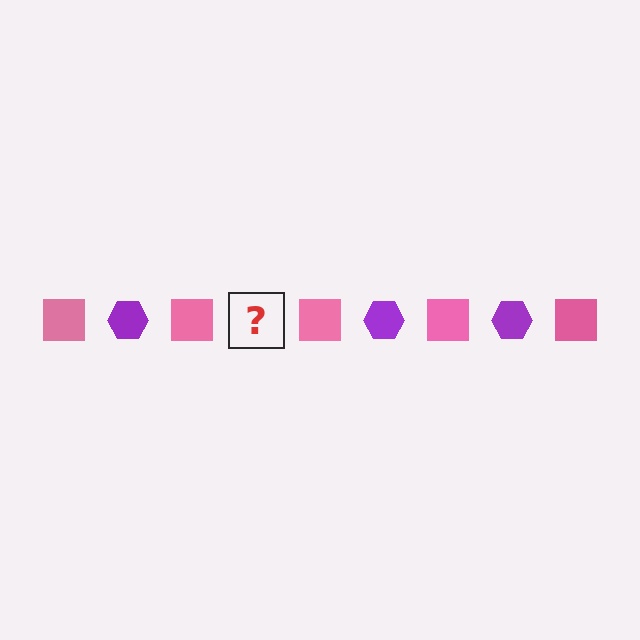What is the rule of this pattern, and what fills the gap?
The rule is that the pattern alternates between pink square and purple hexagon. The gap should be filled with a purple hexagon.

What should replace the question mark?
The question mark should be replaced with a purple hexagon.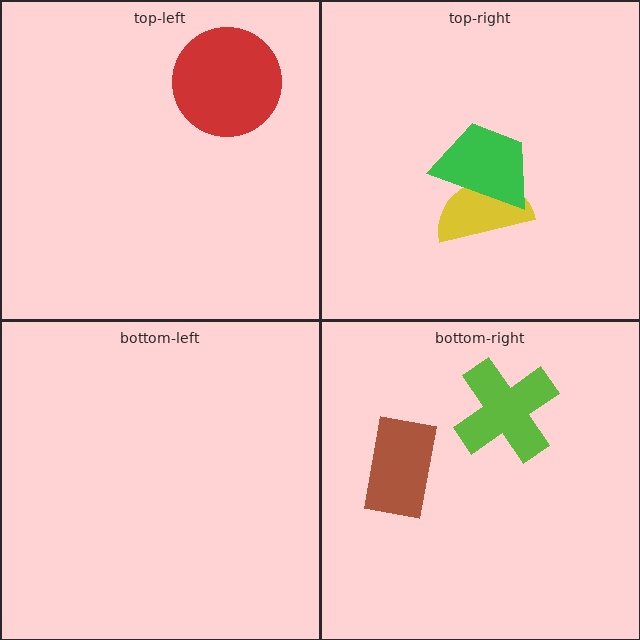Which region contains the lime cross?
The bottom-right region.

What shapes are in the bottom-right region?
The brown rectangle, the lime cross.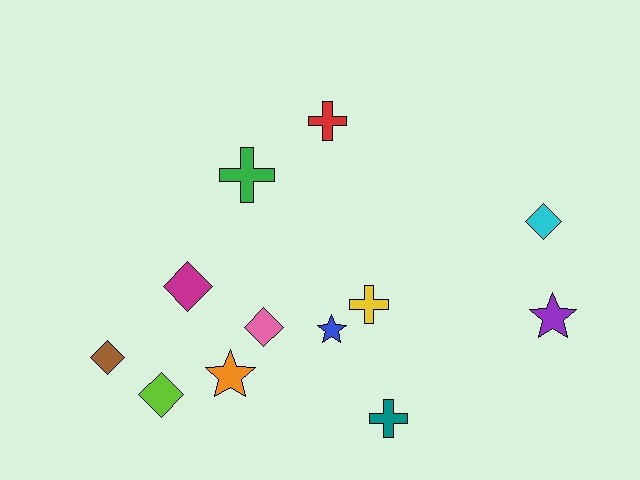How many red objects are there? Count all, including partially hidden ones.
There is 1 red object.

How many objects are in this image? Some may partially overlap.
There are 12 objects.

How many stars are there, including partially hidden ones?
There are 3 stars.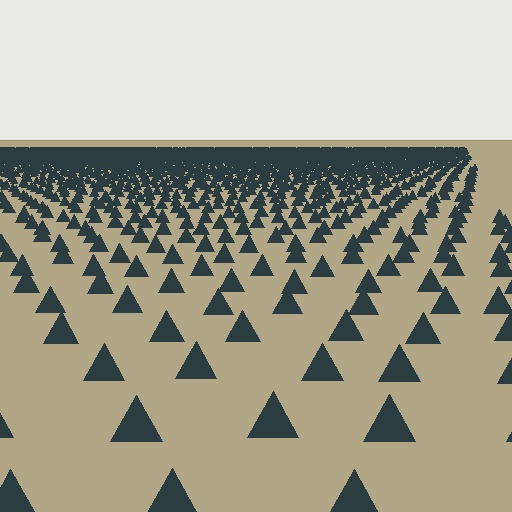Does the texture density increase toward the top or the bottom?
Density increases toward the top.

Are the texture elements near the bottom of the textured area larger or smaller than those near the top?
Larger. Near the bottom, elements are closer to the viewer and appear at a bigger on-screen size.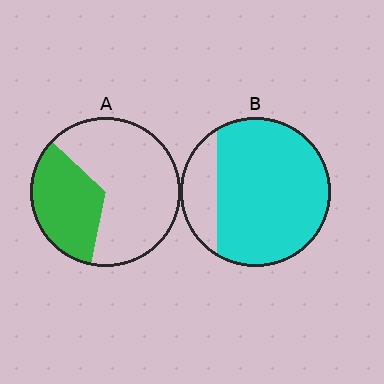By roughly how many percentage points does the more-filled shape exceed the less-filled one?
By roughly 45 percentage points (B over A).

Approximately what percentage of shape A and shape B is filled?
A is approximately 35% and B is approximately 80%.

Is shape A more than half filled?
No.